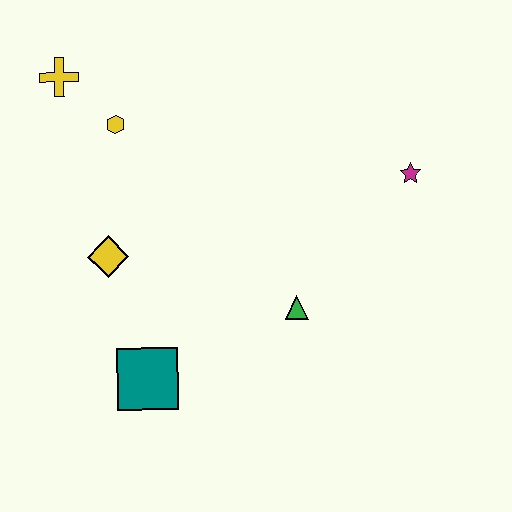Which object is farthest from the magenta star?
The yellow cross is farthest from the magenta star.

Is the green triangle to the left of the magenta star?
Yes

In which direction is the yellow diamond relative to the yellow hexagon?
The yellow diamond is below the yellow hexagon.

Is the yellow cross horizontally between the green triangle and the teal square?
No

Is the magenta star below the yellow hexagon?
Yes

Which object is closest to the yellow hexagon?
The yellow cross is closest to the yellow hexagon.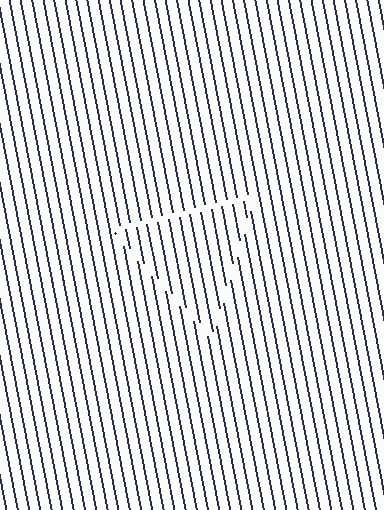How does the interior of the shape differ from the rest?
The interior of the shape contains the same grating, shifted by half a period — the contour is defined by the phase discontinuity where line-ends from the inner and outer gratings abut.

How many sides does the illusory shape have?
3 sides — the line-ends trace a triangle.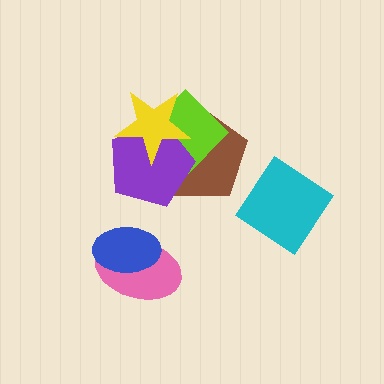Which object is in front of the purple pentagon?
The yellow star is in front of the purple pentagon.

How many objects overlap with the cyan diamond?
0 objects overlap with the cyan diamond.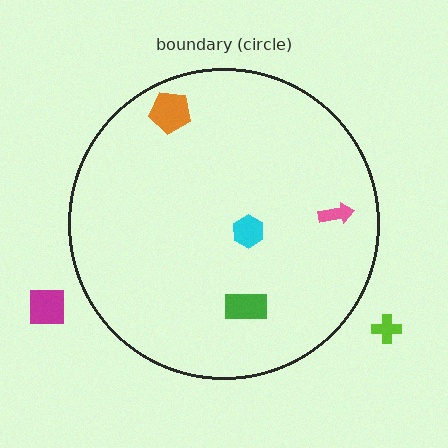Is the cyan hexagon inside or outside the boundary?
Inside.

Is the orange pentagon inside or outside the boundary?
Inside.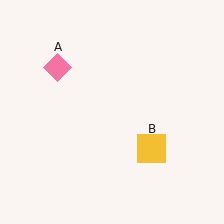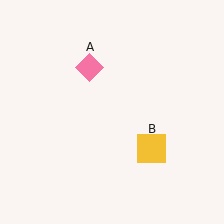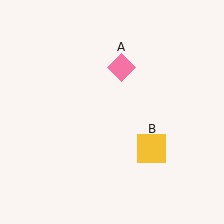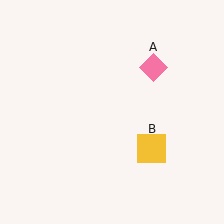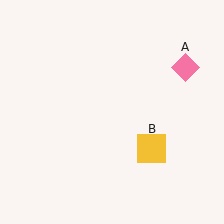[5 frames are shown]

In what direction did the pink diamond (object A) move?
The pink diamond (object A) moved right.